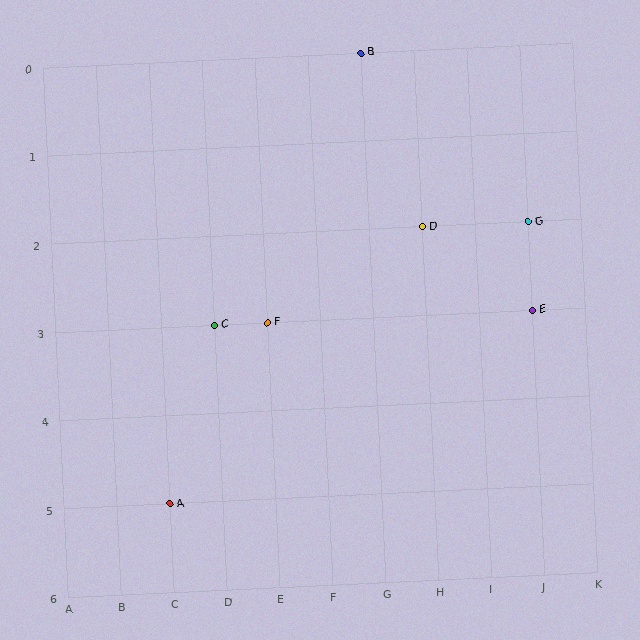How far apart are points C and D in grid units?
Points C and D are 4 columns and 1 row apart (about 4.1 grid units diagonally).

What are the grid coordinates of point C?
Point C is at grid coordinates (D, 3).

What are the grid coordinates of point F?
Point F is at grid coordinates (E, 3).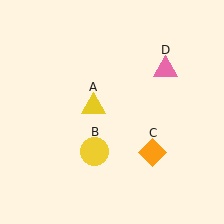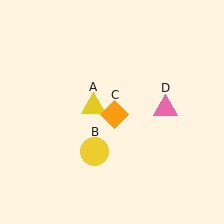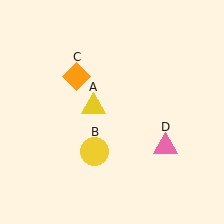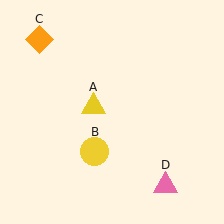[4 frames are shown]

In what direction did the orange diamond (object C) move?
The orange diamond (object C) moved up and to the left.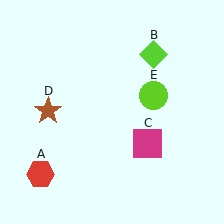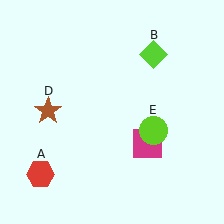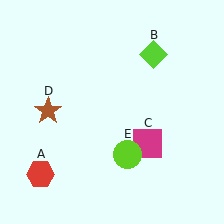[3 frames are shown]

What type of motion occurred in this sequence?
The lime circle (object E) rotated clockwise around the center of the scene.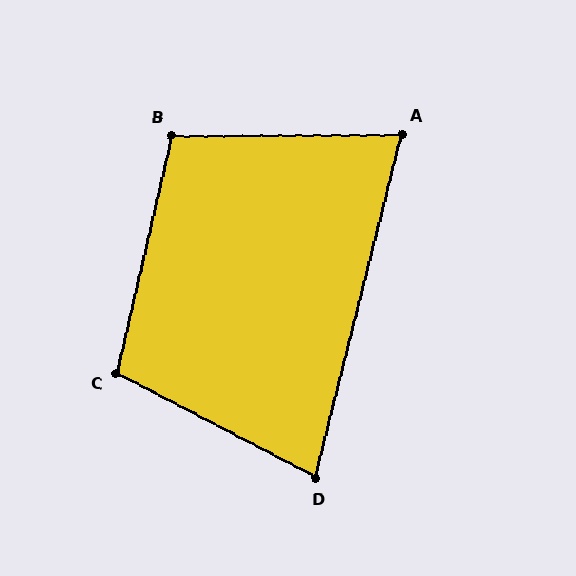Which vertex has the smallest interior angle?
A, at approximately 75 degrees.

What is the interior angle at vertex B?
Approximately 103 degrees (obtuse).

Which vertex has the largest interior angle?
C, at approximately 105 degrees.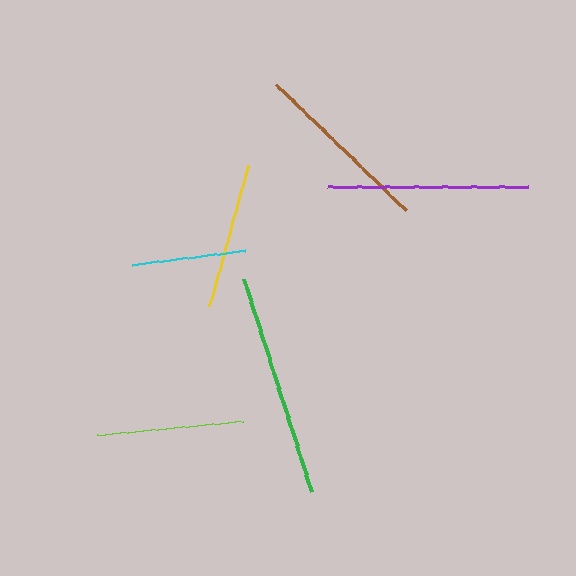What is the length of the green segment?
The green segment is approximately 223 pixels long.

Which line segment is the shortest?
The cyan line is the shortest at approximately 114 pixels.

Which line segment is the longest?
The green line is the longest at approximately 223 pixels.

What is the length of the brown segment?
The brown segment is approximately 180 pixels long.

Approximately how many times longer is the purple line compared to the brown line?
The purple line is approximately 1.1 times the length of the brown line.